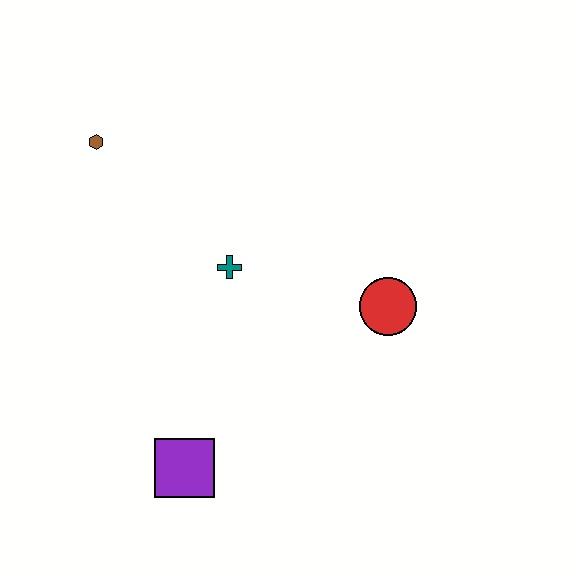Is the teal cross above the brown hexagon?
No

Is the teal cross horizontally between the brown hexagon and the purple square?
No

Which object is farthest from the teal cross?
The purple square is farthest from the teal cross.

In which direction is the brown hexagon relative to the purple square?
The brown hexagon is above the purple square.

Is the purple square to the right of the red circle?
No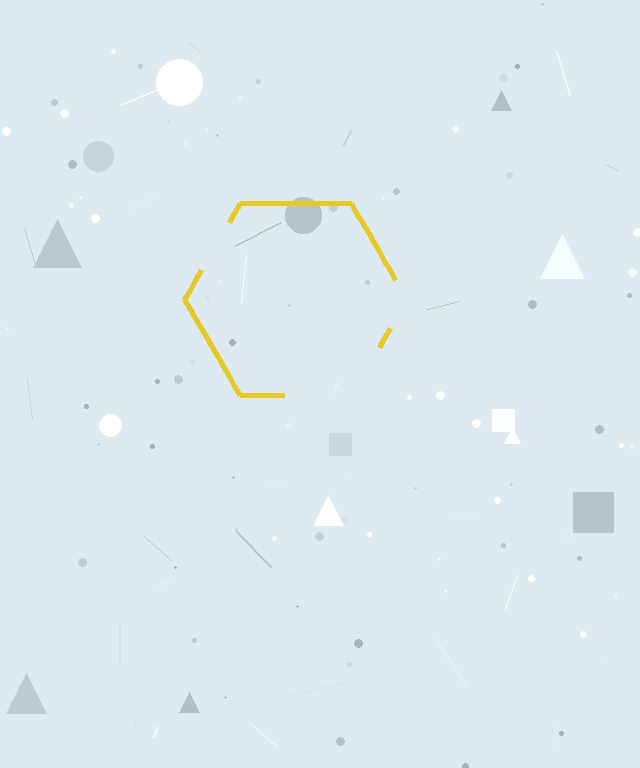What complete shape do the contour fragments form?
The contour fragments form a hexagon.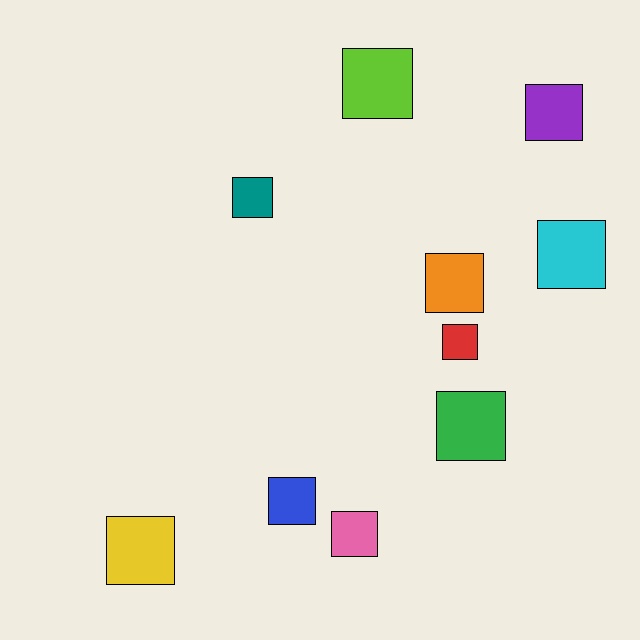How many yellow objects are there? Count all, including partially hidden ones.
There is 1 yellow object.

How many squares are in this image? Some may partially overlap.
There are 10 squares.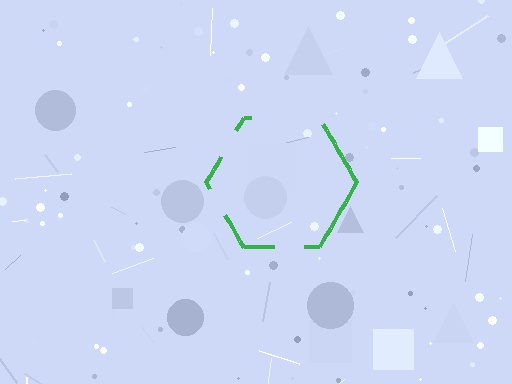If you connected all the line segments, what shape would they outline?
They would outline a hexagon.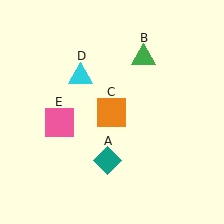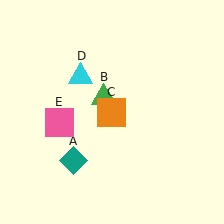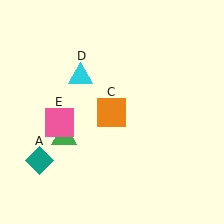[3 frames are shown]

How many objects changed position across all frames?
2 objects changed position: teal diamond (object A), green triangle (object B).